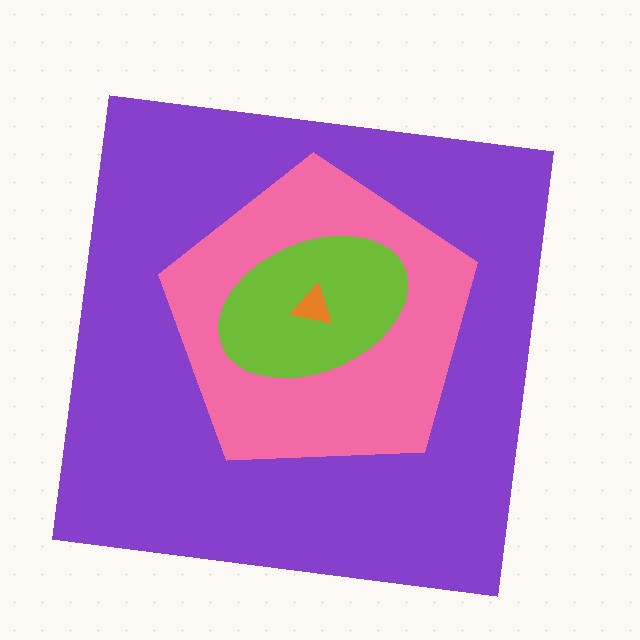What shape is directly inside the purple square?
The pink pentagon.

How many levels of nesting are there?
4.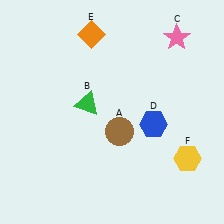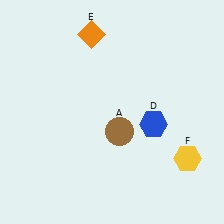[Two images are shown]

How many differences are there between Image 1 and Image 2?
There are 2 differences between the two images.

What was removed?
The green triangle (B), the pink star (C) were removed in Image 2.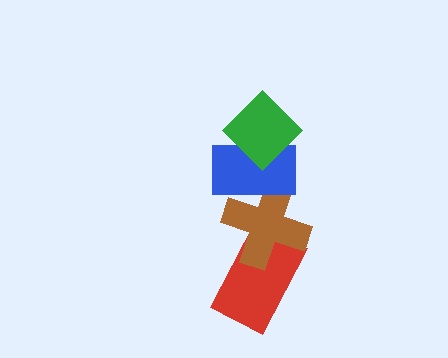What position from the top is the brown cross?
The brown cross is 3rd from the top.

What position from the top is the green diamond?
The green diamond is 1st from the top.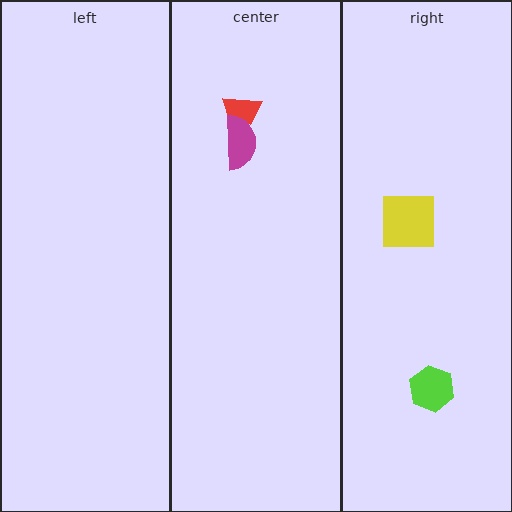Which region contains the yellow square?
The right region.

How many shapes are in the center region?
2.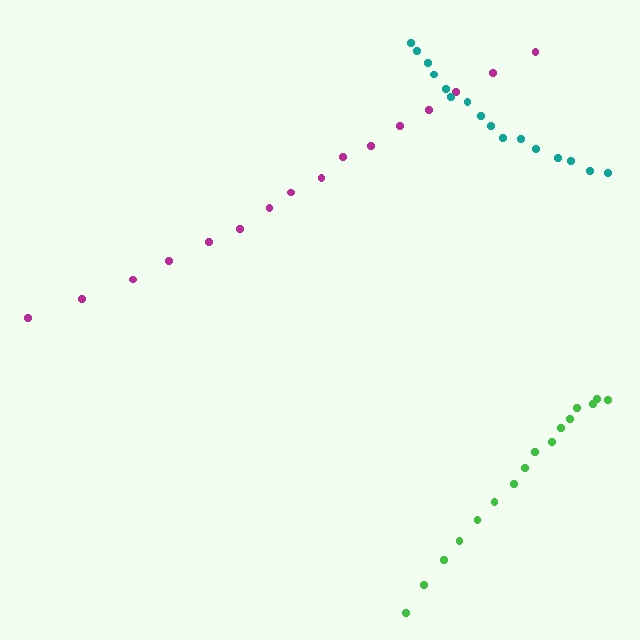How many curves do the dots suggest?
There are 3 distinct paths.